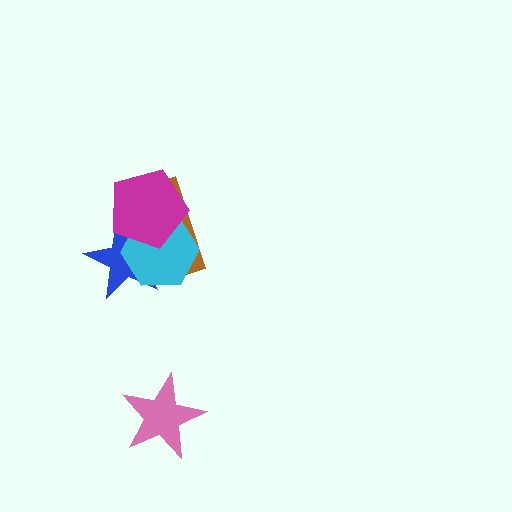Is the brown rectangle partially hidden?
Yes, it is partially covered by another shape.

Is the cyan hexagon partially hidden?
Yes, it is partially covered by another shape.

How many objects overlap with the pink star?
0 objects overlap with the pink star.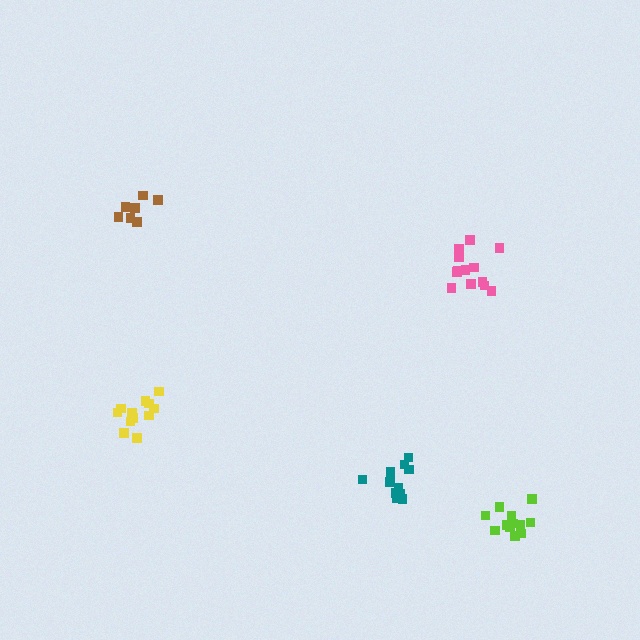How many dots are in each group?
Group 1: 12 dots, Group 2: 7 dots, Group 3: 12 dots, Group 4: 13 dots, Group 5: 12 dots (56 total).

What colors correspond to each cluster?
The clusters are colored: lime, brown, teal, pink, yellow.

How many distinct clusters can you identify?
There are 5 distinct clusters.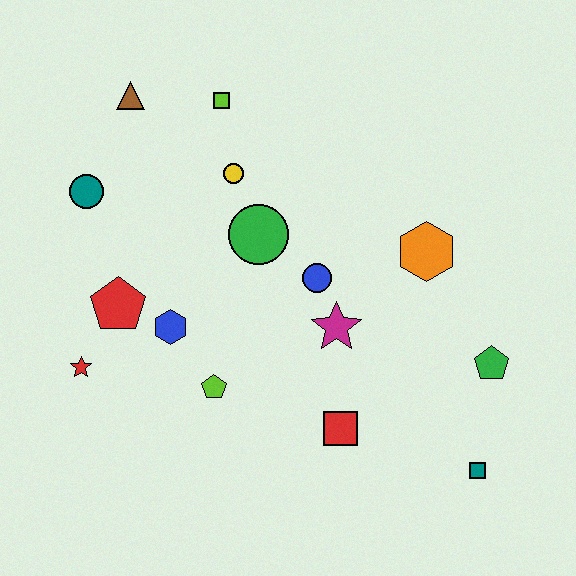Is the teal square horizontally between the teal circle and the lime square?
No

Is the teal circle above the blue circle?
Yes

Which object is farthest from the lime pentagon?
The brown triangle is farthest from the lime pentagon.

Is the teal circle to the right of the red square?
No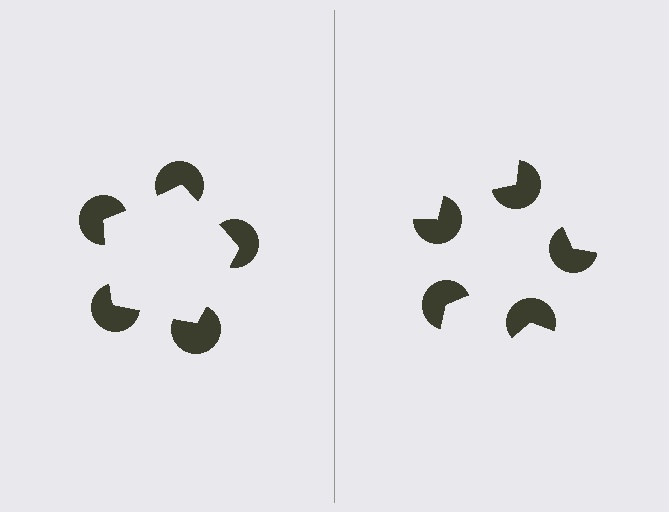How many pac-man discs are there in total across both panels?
10 — 5 on each side.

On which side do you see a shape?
An illusory pentagon appears on the left side. On the right side the wedge cuts are rotated, so no coherent shape forms.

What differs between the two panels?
The pac-man discs are positioned identically on both sides; only the wedge orientations differ. On the left they align to a pentagon; on the right they are misaligned.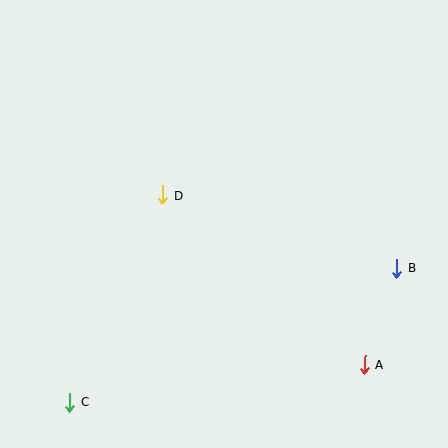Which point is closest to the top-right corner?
Point B is closest to the top-right corner.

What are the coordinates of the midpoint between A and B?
The midpoint between A and B is at (380, 316).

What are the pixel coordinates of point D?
Point D is at (163, 195).